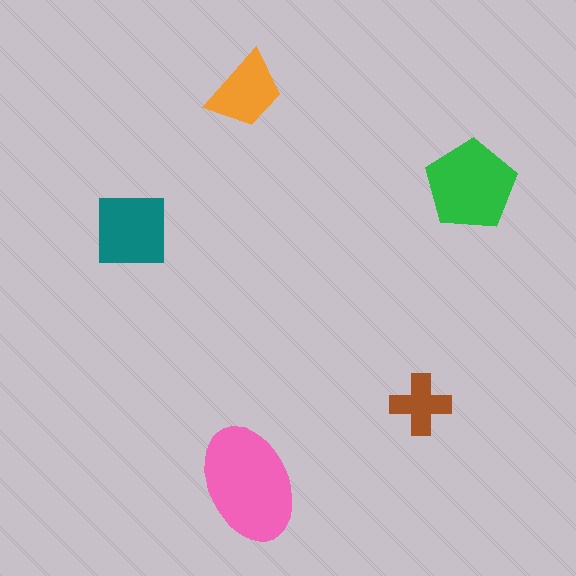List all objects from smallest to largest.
The brown cross, the orange trapezoid, the teal square, the green pentagon, the pink ellipse.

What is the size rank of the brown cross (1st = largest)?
5th.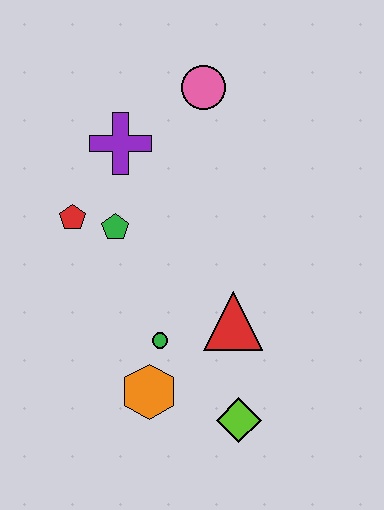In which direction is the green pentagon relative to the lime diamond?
The green pentagon is above the lime diamond.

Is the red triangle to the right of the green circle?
Yes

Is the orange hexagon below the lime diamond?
No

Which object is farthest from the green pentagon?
The lime diamond is farthest from the green pentagon.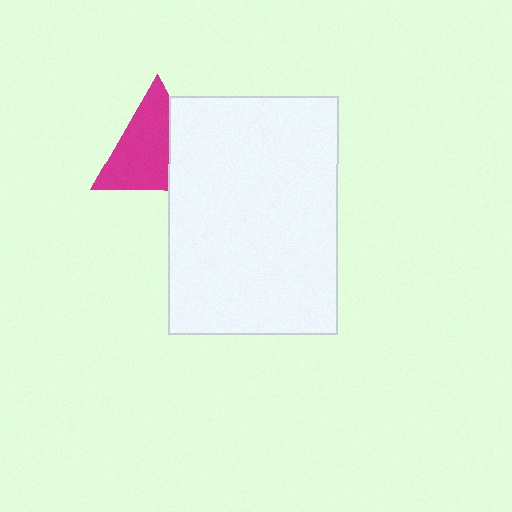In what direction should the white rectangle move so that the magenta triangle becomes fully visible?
The white rectangle should move right. That is the shortest direction to clear the overlap and leave the magenta triangle fully visible.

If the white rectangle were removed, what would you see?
You would see the complete magenta triangle.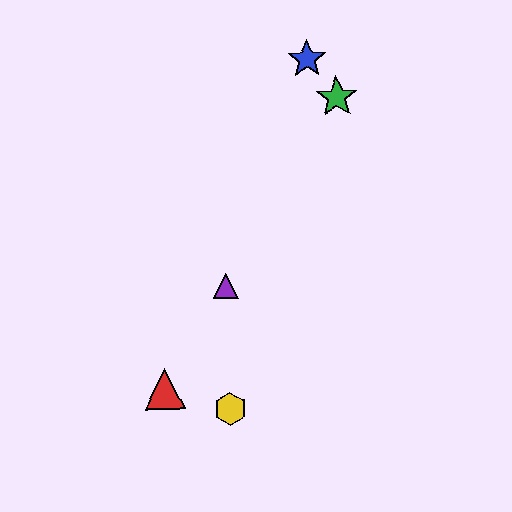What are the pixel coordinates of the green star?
The green star is at (337, 97).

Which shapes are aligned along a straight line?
The red triangle, the green star, the purple triangle are aligned along a straight line.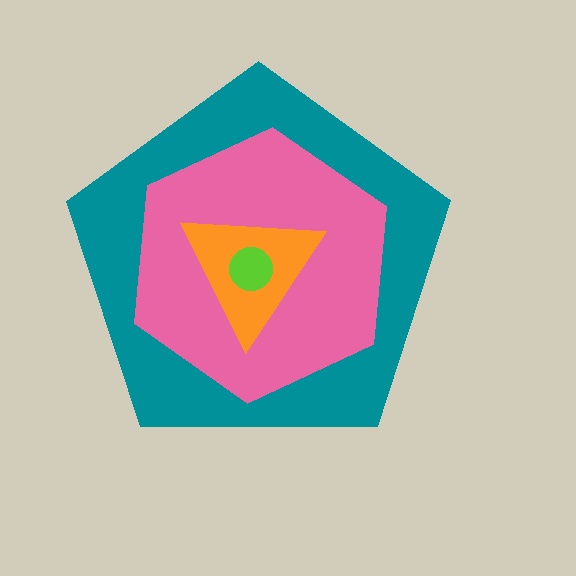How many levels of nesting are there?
4.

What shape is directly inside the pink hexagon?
The orange triangle.